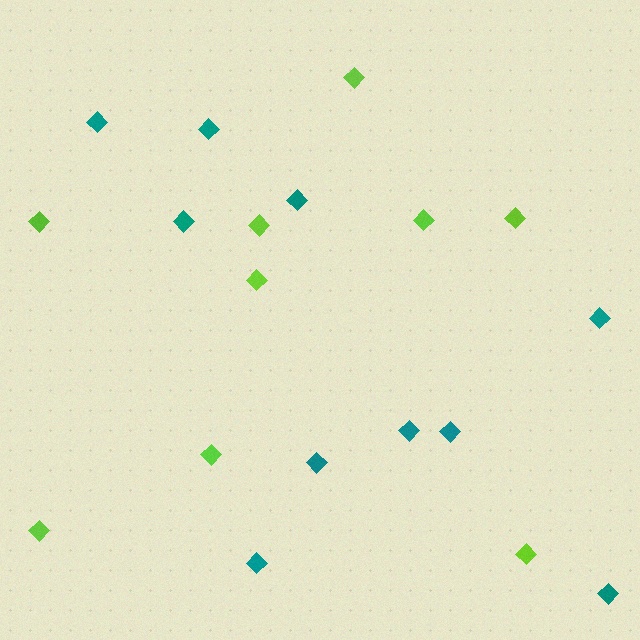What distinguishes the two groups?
There are 2 groups: one group of teal diamonds (10) and one group of lime diamonds (9).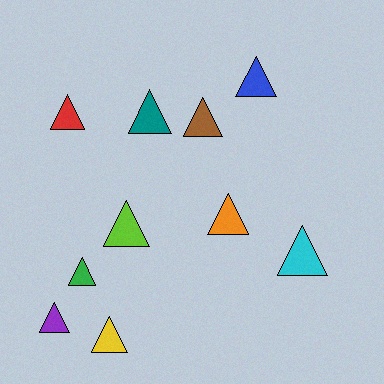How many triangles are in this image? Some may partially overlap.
There are 10 triangles.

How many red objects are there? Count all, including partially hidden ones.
There is 1 red object.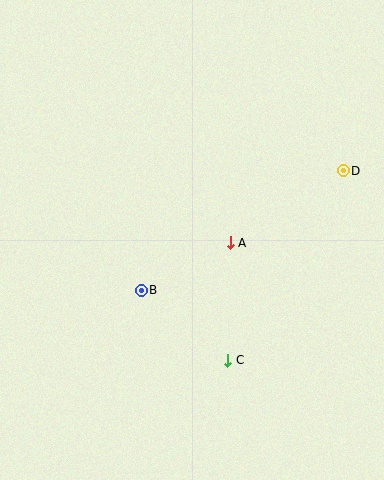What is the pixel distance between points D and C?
The distance between D and C is 222 pixels.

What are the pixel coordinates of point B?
Point B is at (141, 290).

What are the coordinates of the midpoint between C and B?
The midpoint between C and B is at (185, 325).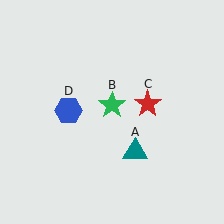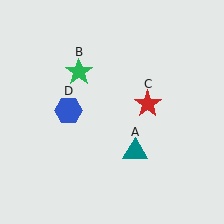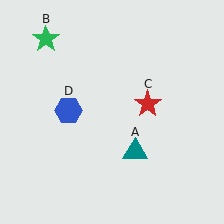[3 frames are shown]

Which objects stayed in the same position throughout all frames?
Teal triangle (object A) and red star (object C) and blue hexagon (object D) remained stationary.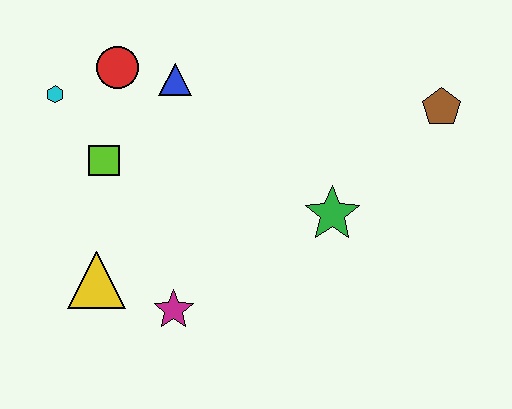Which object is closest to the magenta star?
The yellow triangle is closest to the magenta star.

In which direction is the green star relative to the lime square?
The green star is to the right of the lime square.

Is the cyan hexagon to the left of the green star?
Yes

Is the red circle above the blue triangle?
Yes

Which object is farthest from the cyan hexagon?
The brown pentagon is farthest from the cyan hexagon.